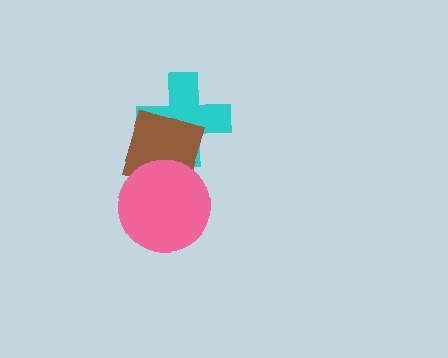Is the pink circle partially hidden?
No, no other shape covers it.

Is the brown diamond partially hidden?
Yes, it is partially covered by another shape.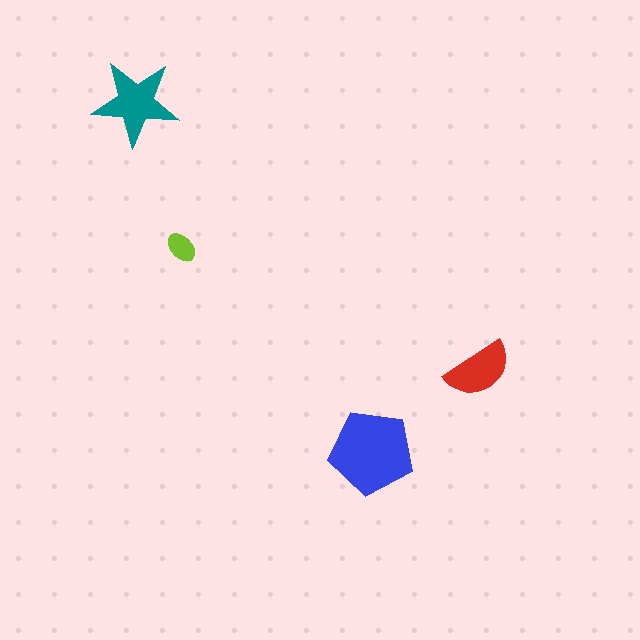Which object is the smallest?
The lime ellipse.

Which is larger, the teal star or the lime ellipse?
The teal star.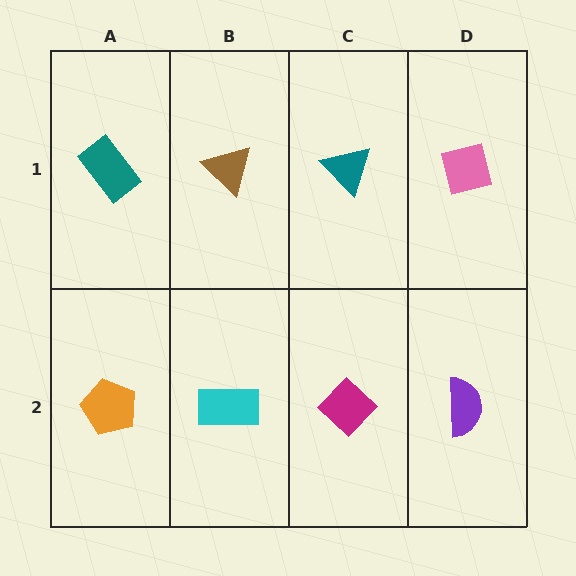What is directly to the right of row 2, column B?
A magenta diamond.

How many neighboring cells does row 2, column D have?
2.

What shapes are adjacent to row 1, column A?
An orange pentagon (row 2, column A), a brown triangle (row 1, column B).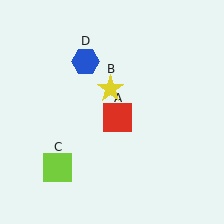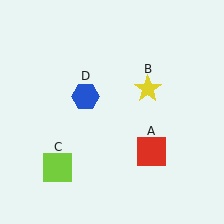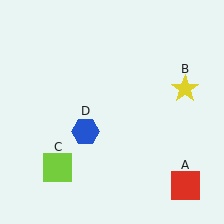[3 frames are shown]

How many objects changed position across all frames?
3 objects changed position: red square (object A), yellow star (object B), blue hexagon (object D).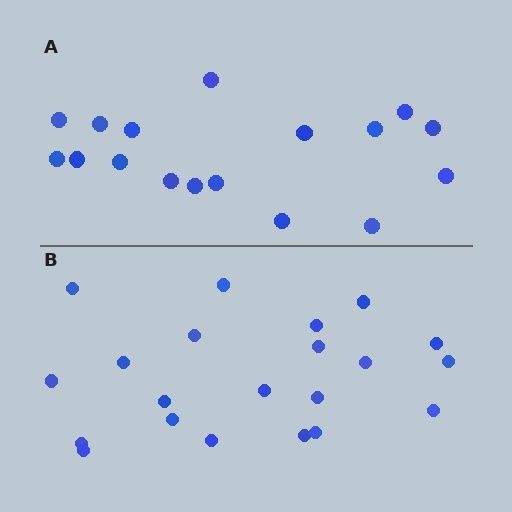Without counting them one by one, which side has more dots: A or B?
Region B (the bottom region) has more dots.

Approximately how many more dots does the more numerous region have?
Region B has about 4 more dots than region A.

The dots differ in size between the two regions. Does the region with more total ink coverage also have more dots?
No. Region A has more total ink coverage because its dots are larger, but region B actually contains more individual dots. Total area can be misleading — the number of items is what matters here.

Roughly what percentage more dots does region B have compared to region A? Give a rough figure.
About 25% more.